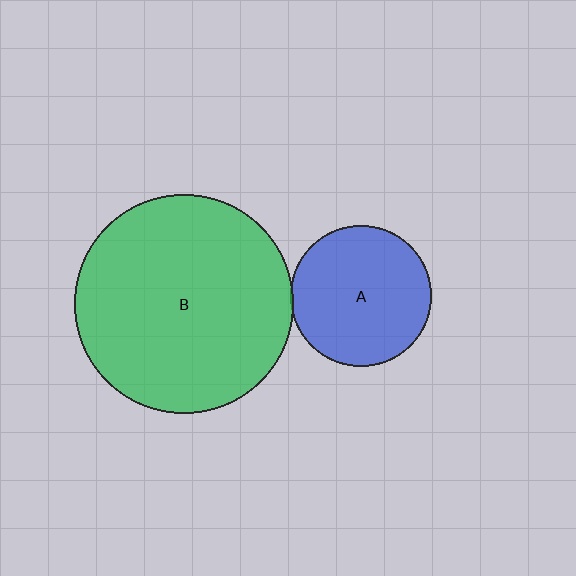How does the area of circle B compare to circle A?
Approximately 2.4 times.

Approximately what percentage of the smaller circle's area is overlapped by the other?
Approximately 5%.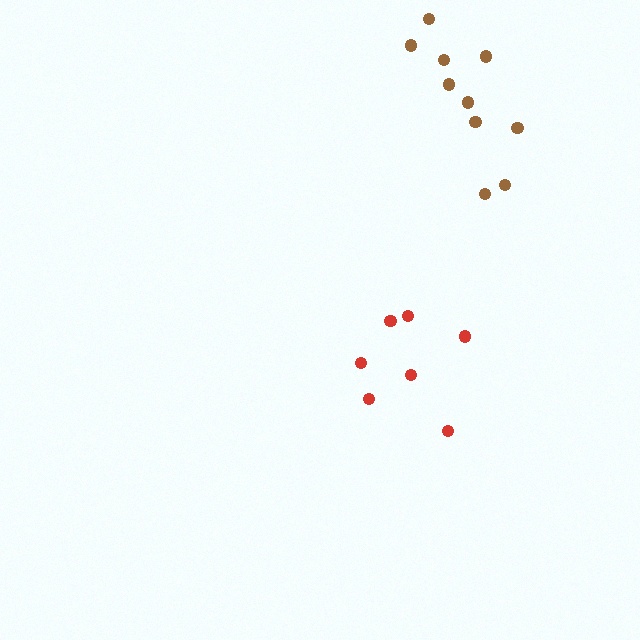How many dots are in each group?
Group 1: 7 dots, Group 2: 10 dots (17 total).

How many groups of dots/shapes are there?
There are 2 groups.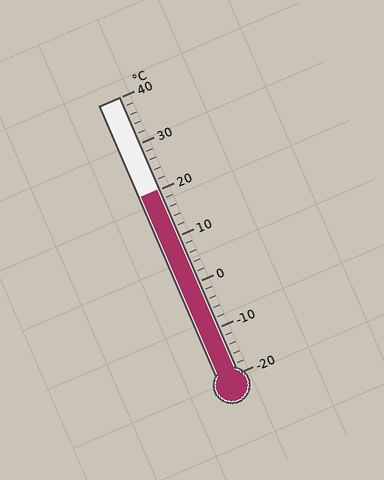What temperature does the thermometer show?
The thermometer shows approximately 20°C.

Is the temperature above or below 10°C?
The temperature is above 10°C.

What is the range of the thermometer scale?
The thermometer scale ranges from -20°C to 40°C.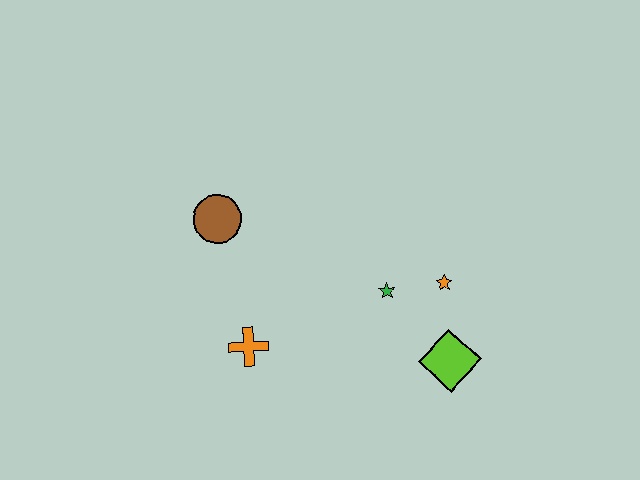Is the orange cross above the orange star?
No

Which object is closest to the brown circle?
The orange cross is closest to the brown circle.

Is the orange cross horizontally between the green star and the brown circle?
Yes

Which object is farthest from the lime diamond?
The brown circle is farthest from the lime diamond.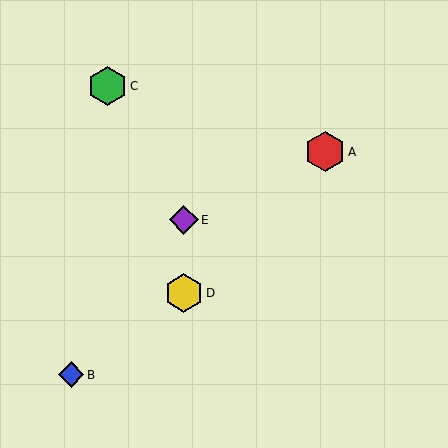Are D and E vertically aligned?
Yes, both are at x≈184.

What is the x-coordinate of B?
Object B is at x≈71.